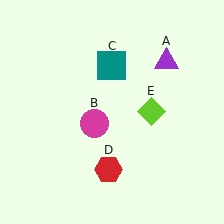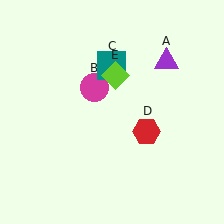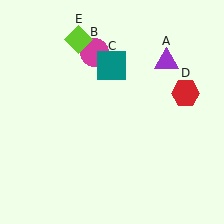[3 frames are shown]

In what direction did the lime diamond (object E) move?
The lime diamond (object E) moved up and to the left.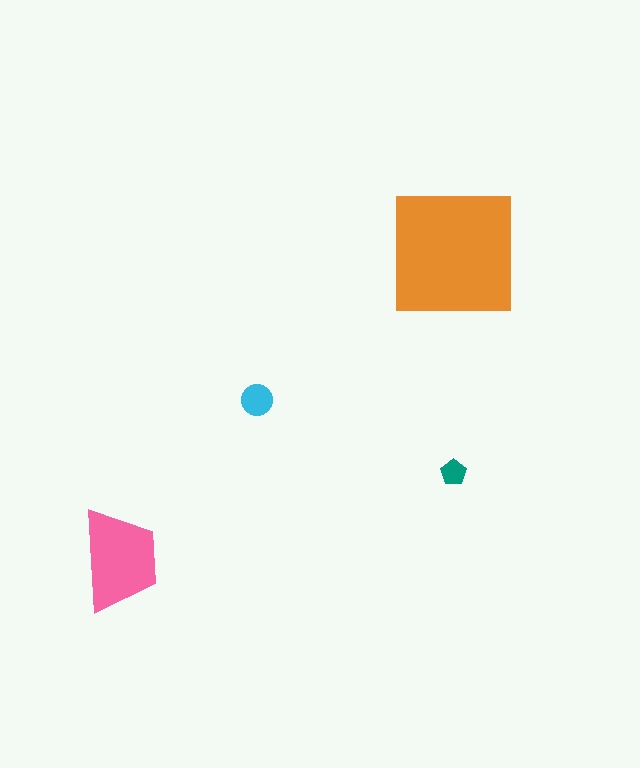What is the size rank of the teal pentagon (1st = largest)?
4th.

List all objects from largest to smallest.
The orange square, the pink trapezoid, the cyan circle, the teal pentagon.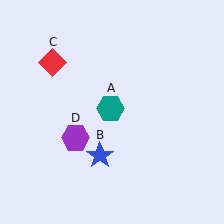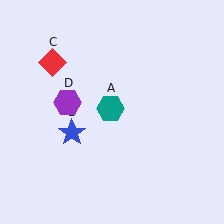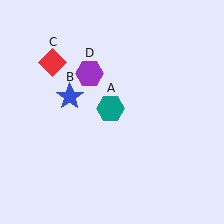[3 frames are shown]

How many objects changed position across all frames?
2 objects changed position: blue star (object B), purple hexagon (object D).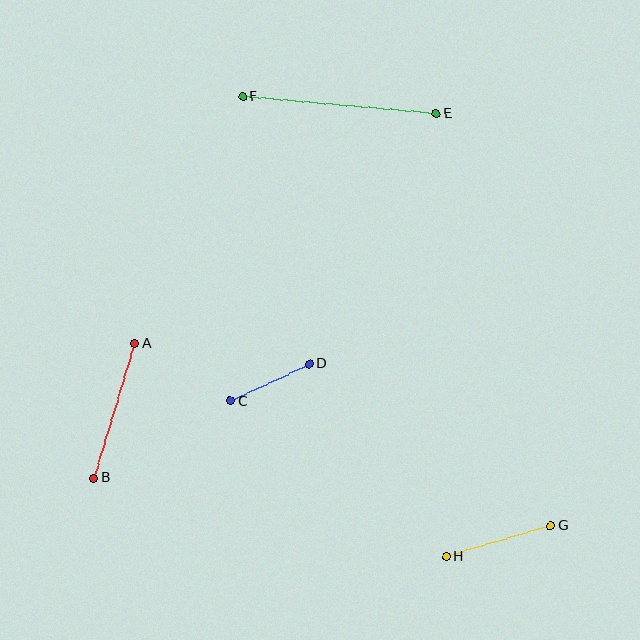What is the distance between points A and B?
The distance is approximately 141 pixels.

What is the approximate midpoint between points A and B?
The midpoint is at approximately (114, 411) pixels.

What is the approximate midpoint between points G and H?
The midpoint is at approximately (499, 541) pixels.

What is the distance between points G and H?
The distance is approximately 109 pixels.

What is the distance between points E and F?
The distance is approximately 194 pixels.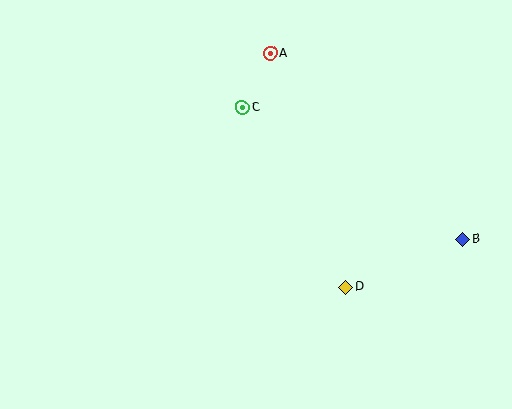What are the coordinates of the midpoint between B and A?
The midpoint between B and A is at (367, 146).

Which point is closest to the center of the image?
Point C at (242, 108) is closest to the center.